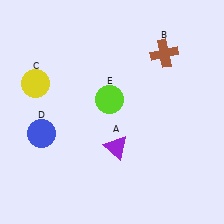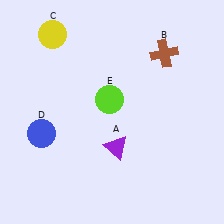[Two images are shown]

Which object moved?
The yellow circle (C) moved up.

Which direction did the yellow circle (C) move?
The yellow circle (C) moved up.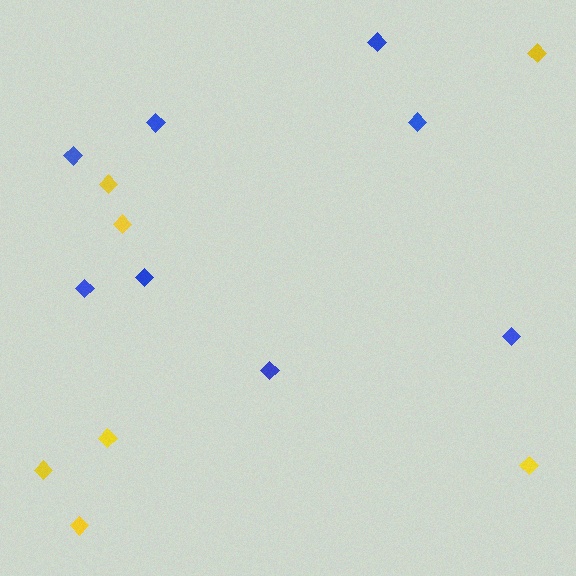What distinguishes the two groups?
There are 2 groups: one group of blue diamonds (8) and one group of yellow diamonds (7).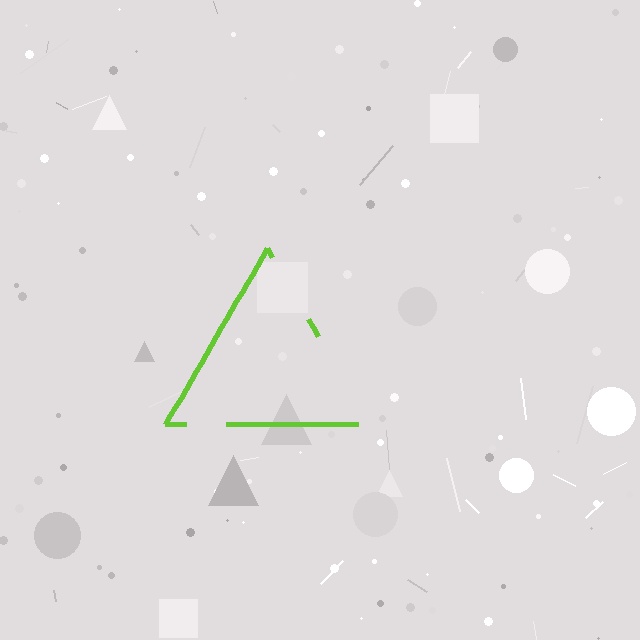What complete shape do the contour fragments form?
The contour fragments form a triangle.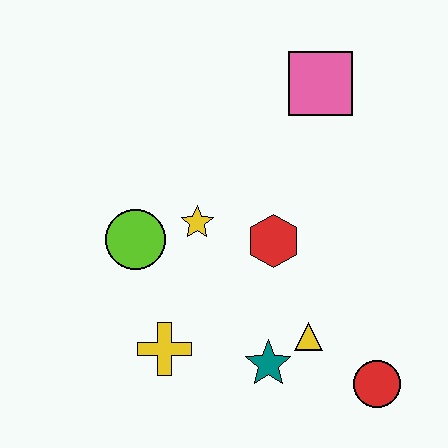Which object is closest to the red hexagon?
The yellow star is closest to the red hexagon.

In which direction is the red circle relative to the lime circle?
The red circle is to the right of the lime circle.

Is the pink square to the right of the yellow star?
Yes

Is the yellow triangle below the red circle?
No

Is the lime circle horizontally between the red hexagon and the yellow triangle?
No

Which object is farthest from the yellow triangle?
The pink square is farthest from the yellow triangle.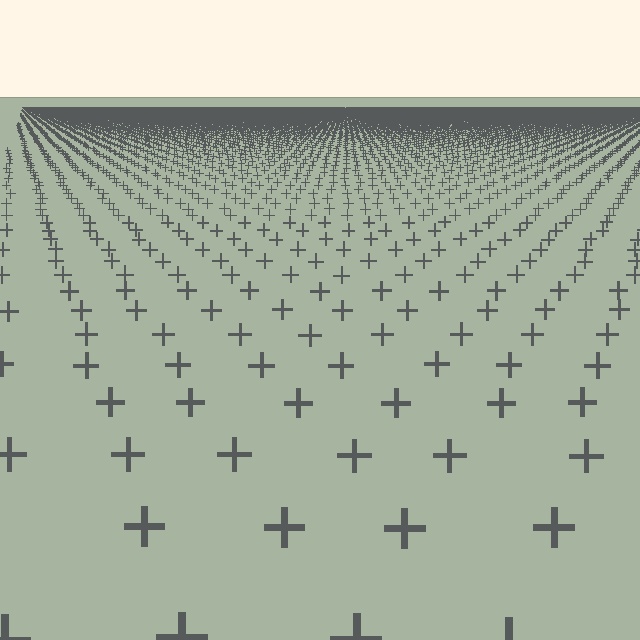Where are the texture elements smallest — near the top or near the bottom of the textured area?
Near the top.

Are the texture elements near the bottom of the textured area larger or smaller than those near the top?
Larger. Near the bottom, elements are closer to the viewer and appear at a bigger on-screen size.